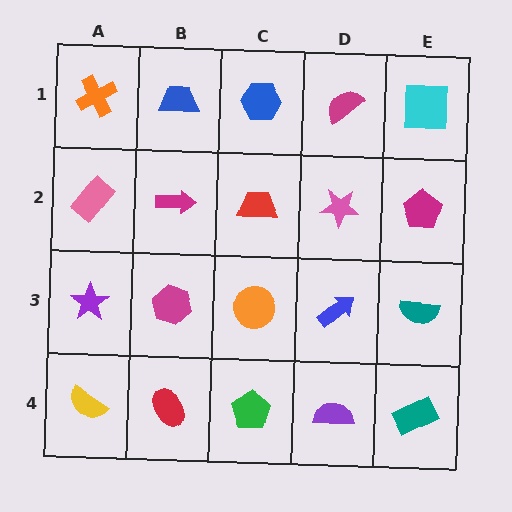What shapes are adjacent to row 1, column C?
A red trapezoid (row 2, column C), a blue trapezoid (row 1, column B), a magenta semicircle (row 1, column D).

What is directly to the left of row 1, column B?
An orange cross.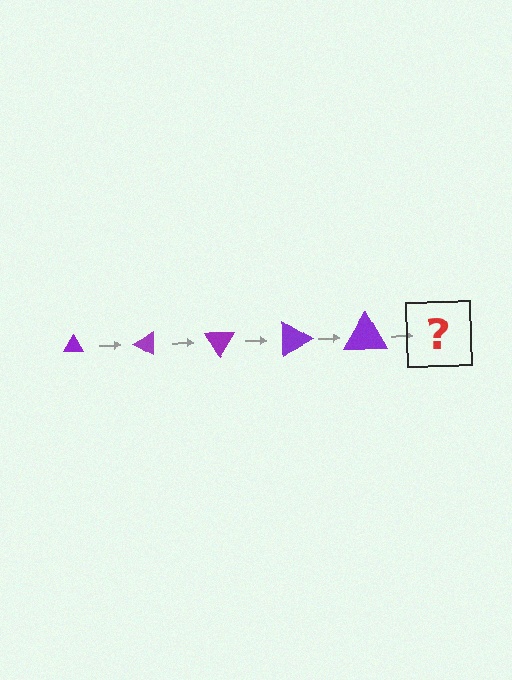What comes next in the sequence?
The next element should be a triangle, larger than the previous one and rotated 150 degrees from the start.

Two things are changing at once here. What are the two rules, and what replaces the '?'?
The two rules are that the triangle grows larger each step and it rotates 30 degrees each step. The '?' should be a triangle, larger than the previous one and rotated 150 degrees from the start.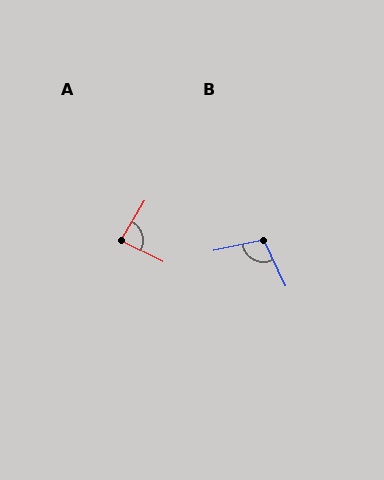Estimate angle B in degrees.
Approximately 104 degrees.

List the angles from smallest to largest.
A (85°), B (104°).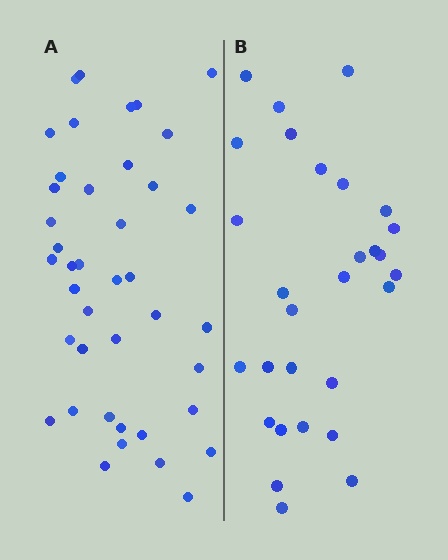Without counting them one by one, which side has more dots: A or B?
Region A (the left region) has more dots.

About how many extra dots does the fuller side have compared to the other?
Region A has roughly 12 or so more dots than region B.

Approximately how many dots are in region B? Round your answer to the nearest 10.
About 30 dots. (The exact count is 29, which rounds to 30.)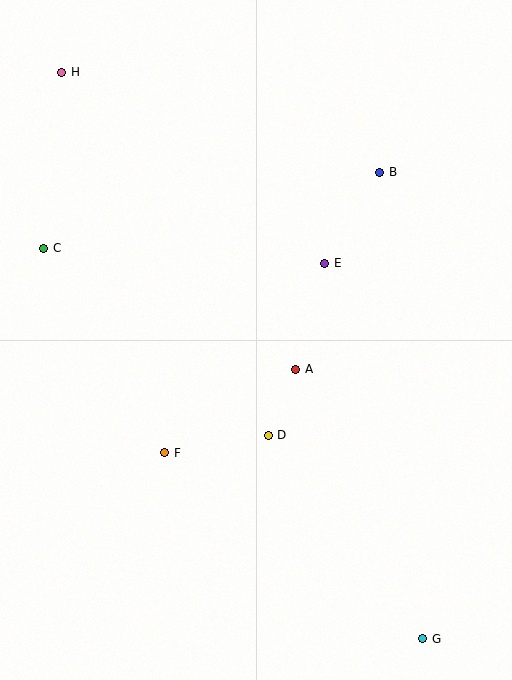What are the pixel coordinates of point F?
Point F is at (165, 453).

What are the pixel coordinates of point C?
Point C is at (44, 248).